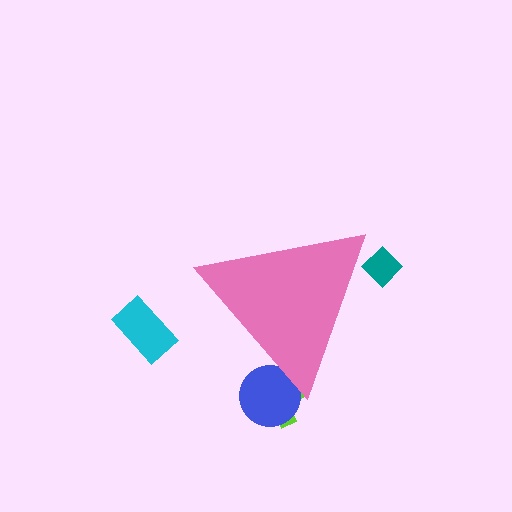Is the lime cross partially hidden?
Yes, the lime cross is partially hidden behind the pink triangle.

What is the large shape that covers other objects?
A pink triangle.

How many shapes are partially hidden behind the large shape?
3 shapes are partially hidden.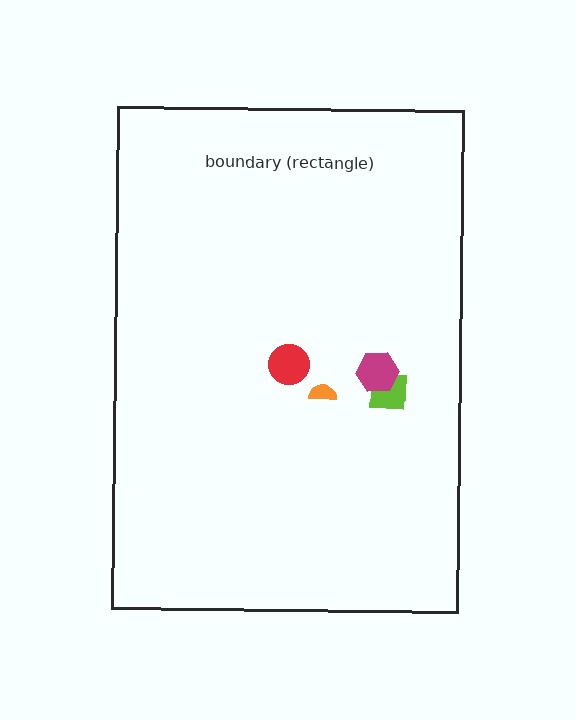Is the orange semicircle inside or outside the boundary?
Inside.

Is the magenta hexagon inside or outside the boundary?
Inside.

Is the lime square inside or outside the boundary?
Inside.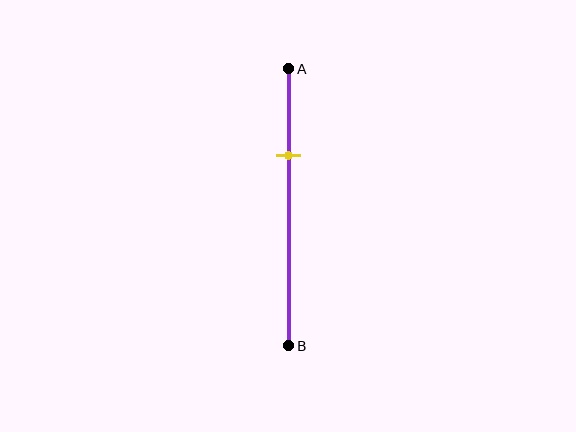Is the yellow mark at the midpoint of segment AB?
No, the mark is at about 30% from A, not at the 50% midpoint.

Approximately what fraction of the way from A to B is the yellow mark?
The yellow mark is approximately 30% of the way from A to B.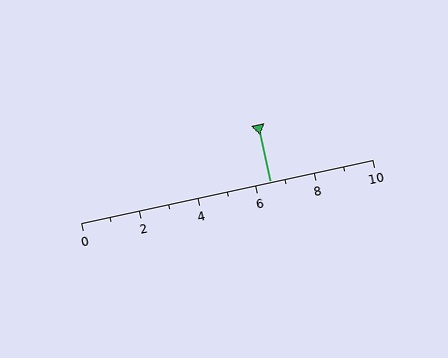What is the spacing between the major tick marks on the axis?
The major ticks are spaced 2 apart.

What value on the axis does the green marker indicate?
The marker indicates approximately 6.5.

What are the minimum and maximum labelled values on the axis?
The axis runs from 0 to 10.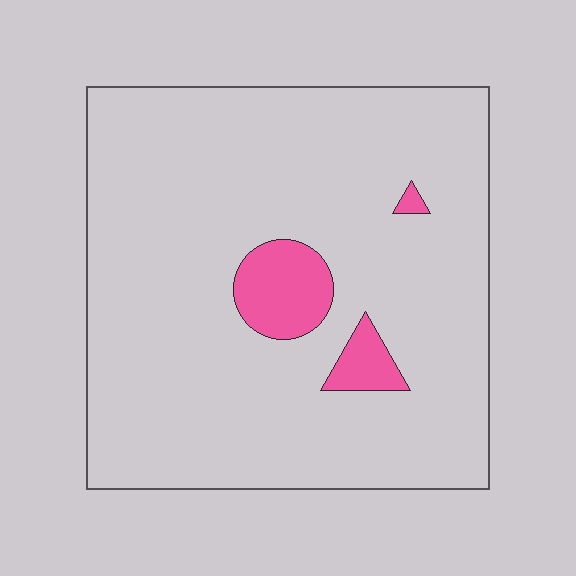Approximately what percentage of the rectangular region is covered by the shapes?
Approximately 10%.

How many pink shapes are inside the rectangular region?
3.